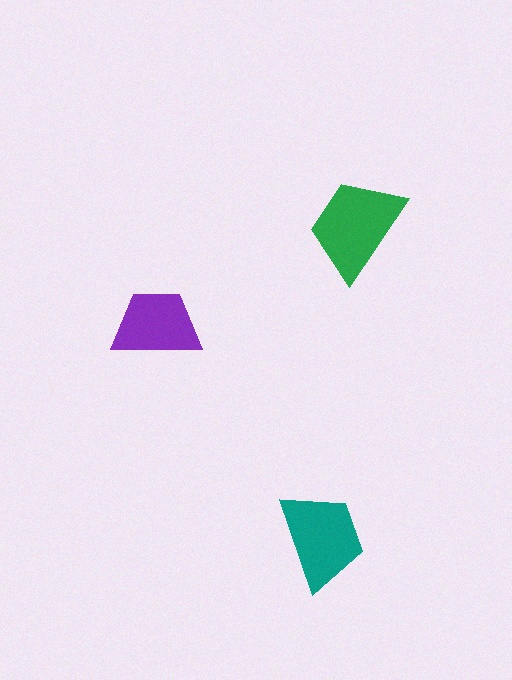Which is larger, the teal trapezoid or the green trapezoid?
The green one.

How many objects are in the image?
There are 3 objects in the image.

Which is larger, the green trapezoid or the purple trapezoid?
The green one.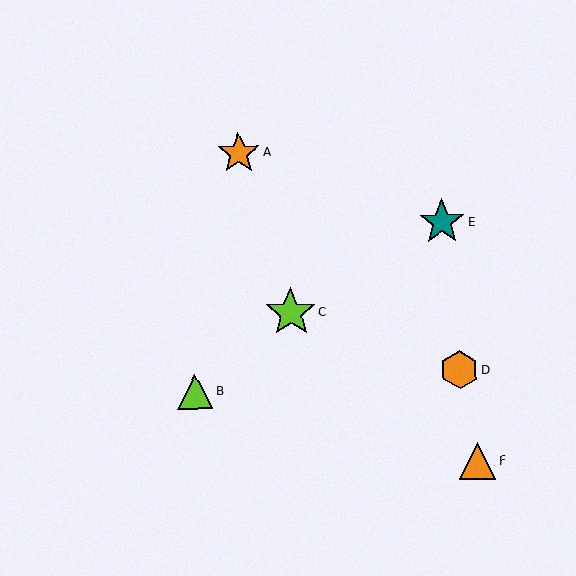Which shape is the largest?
The lime star (labeled C) is the largest.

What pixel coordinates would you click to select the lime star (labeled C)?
Click at (291, 313) to select the lime star C.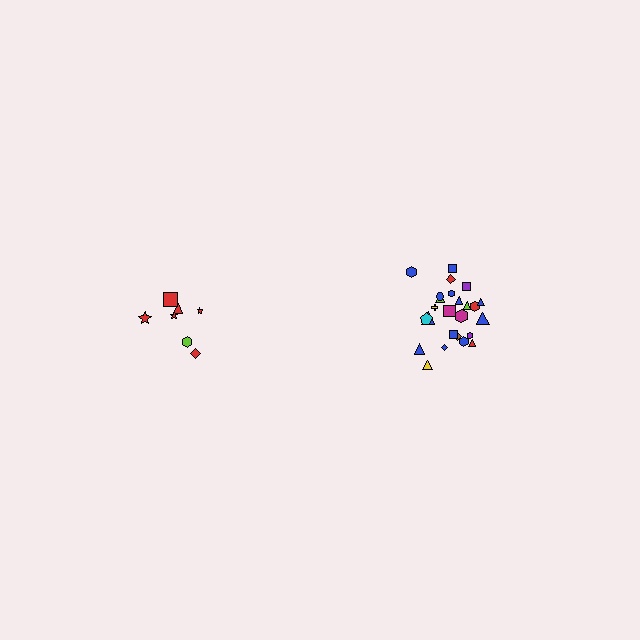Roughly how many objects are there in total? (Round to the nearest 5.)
Roughly 30 objects in total.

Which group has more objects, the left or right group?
The right group.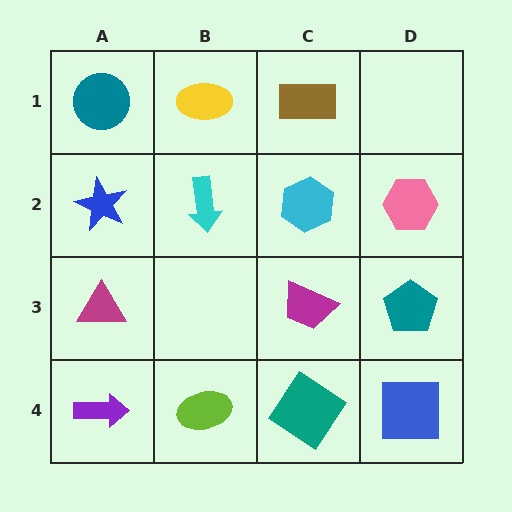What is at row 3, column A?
A magenta triangle.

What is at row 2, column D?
A pink hexagon.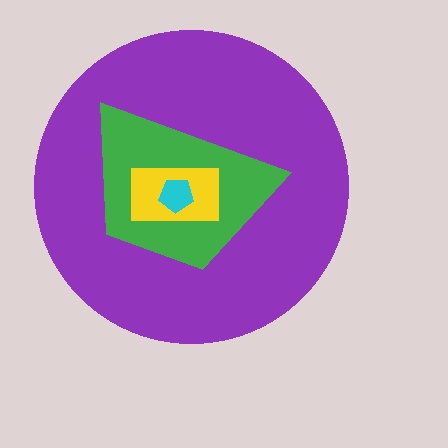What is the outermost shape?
The purple circle.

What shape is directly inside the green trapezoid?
The yellow rectangle.